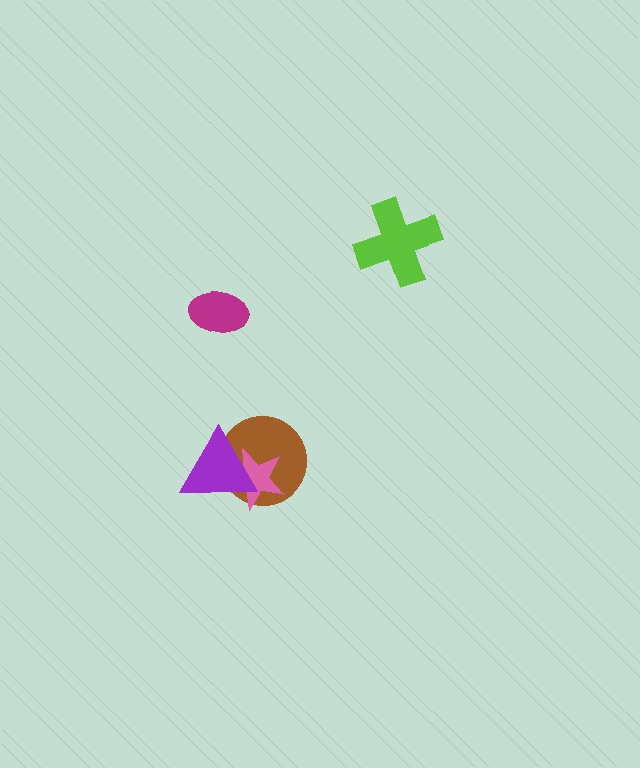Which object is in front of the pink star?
The purple triangle is in front of the pink star.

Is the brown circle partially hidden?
Yes, it is partially covered by another shape.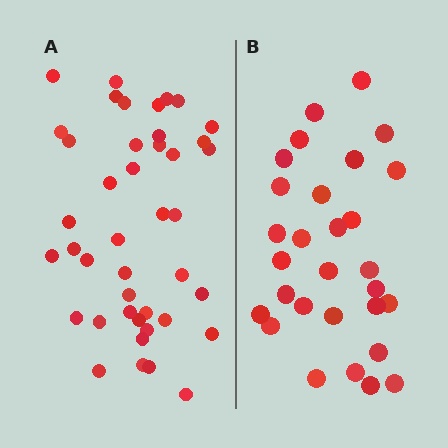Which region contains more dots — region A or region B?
Region A (the left region) has more dots.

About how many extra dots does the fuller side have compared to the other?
Region A has approximately 15 more dots than region B.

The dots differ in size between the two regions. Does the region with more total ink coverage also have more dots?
No. Region B has more total ink coverage because its dots are larger, but region A actually contains more individual dots. Total area can be misleading — the number of items is what matters here.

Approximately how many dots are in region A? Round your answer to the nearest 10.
About 40 dots. (The exact count is 42, which rounds to 40.)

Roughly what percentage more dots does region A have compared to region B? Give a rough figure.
About 45% more.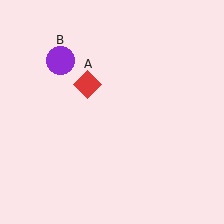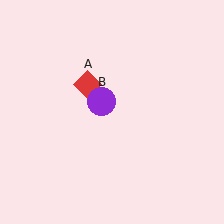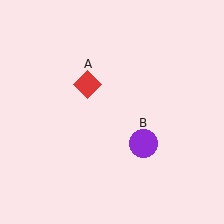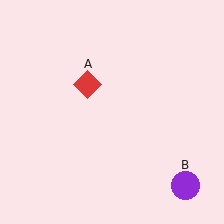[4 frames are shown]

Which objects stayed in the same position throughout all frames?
Red diamond (object A) remained stationary.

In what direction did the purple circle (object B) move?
The purple circle (object B) moved down and to the right.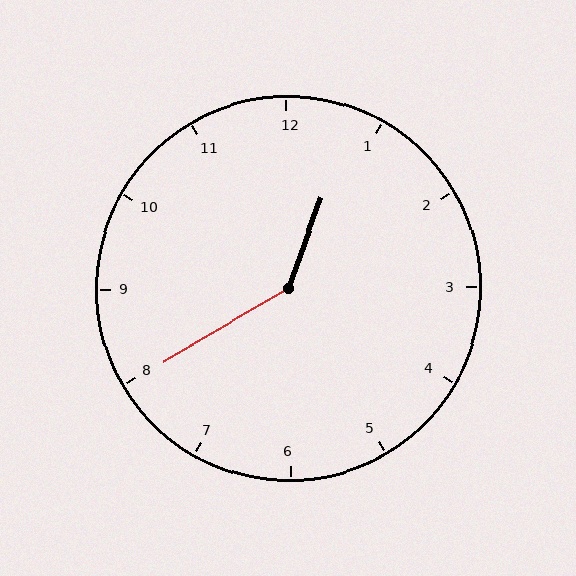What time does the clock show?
12:40.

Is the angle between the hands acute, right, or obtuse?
It is obtuse.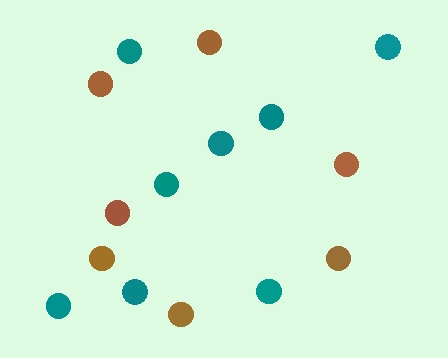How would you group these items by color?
There are 2 groups: one group of brown circles (7) and one group of teal circles (8).